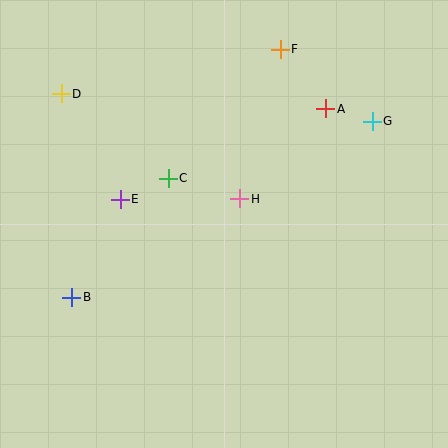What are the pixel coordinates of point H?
Point H is at (240, 199).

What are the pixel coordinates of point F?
Point F is at (280, 49).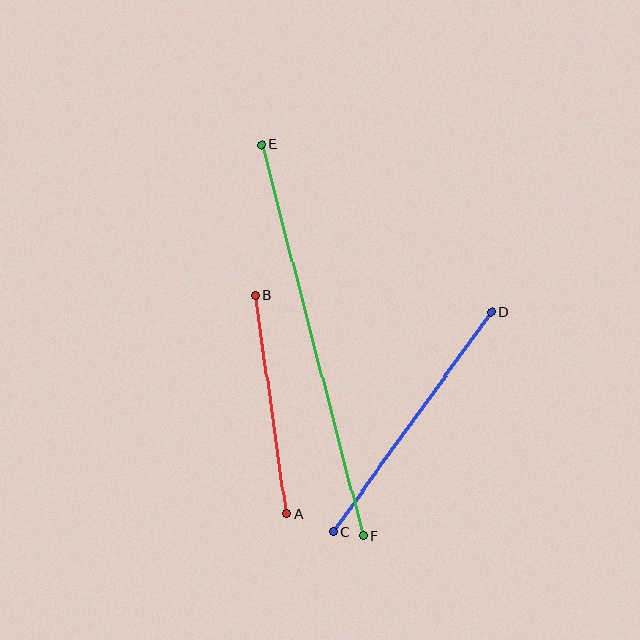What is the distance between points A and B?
The distance is approximately 221 pixels.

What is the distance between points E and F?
The distance is approximately 403 pixels.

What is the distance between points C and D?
The distance is approximately 270 pixels.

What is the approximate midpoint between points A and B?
The midpoint is at approximately (271, 405) pixels.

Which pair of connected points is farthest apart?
Points E and F are farthest apart.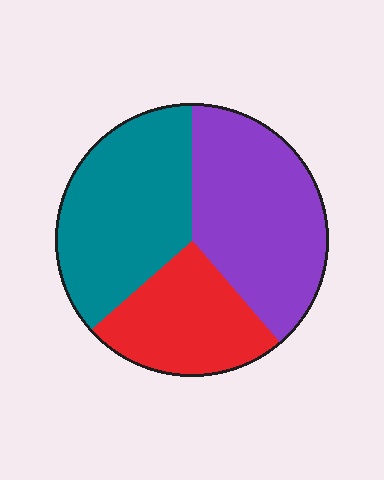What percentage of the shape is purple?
Purple covers 39% of the shape.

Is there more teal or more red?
Teal.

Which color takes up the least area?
Red, at roughly 25%.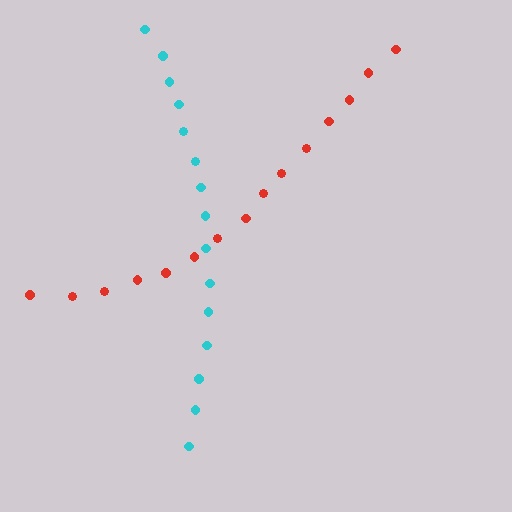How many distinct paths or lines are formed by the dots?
There are 2 distinct paths.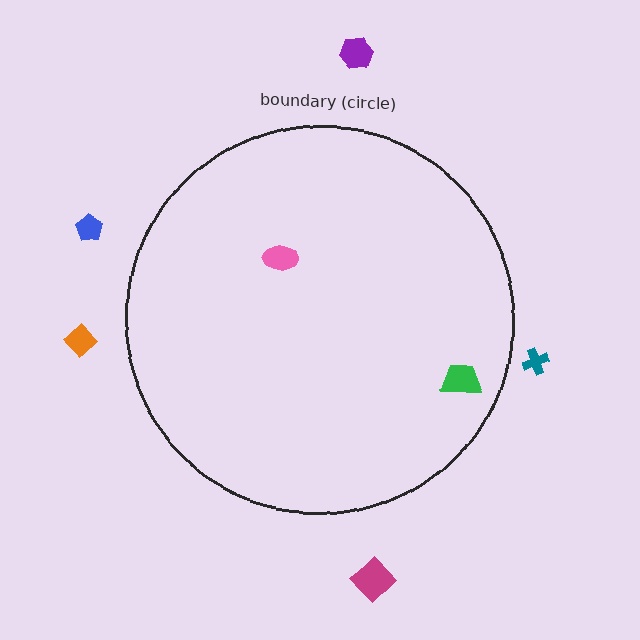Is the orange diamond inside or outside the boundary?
Outside.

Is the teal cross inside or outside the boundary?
Outside.